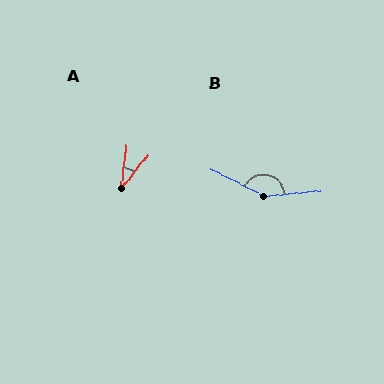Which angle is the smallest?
A, at approximately 30 degrees.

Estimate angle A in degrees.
Approximately 30 degrees.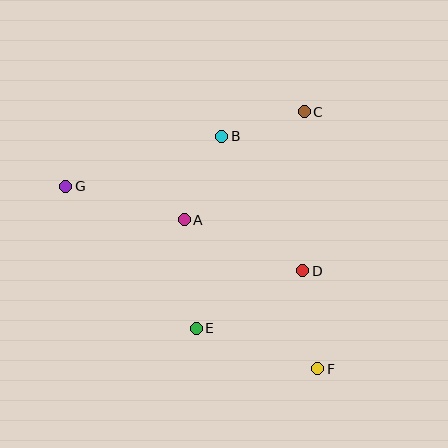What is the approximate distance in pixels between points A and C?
The distance between A and C is approximately 161 pixels.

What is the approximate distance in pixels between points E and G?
The distance between E and G is approximately 193 pixels.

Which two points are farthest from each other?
Points F and G are farthest from each other.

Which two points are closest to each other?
Points B and C are closest to each other.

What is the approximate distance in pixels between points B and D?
The distance between B and D is approximately 157 pixels.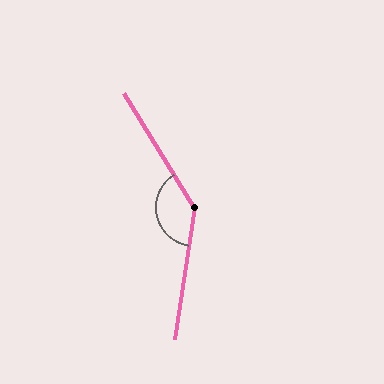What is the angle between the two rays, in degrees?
Approximately 139 degrees.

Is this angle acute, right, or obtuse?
It is obtuse.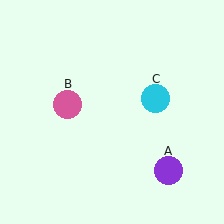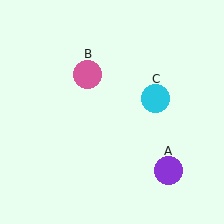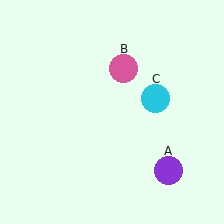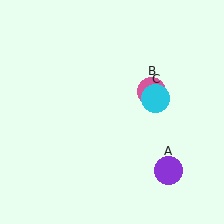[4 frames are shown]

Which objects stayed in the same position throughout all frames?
Purple circle (object A) and cyan circle (object C) remained stationary.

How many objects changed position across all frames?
1 object changed position: pink circle (object B).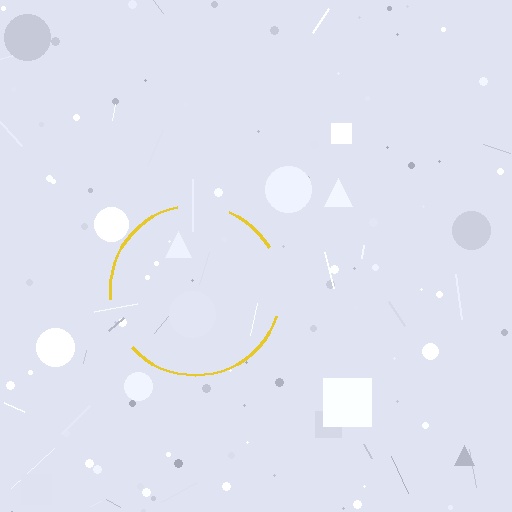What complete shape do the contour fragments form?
The contour fragments form a circle.